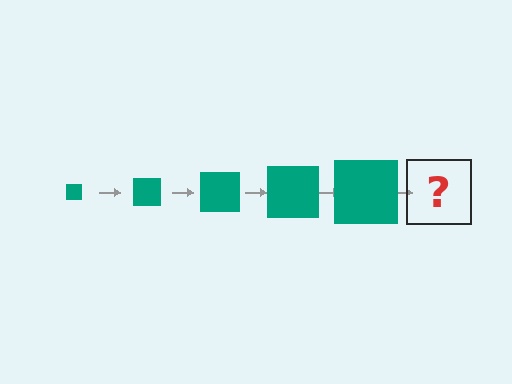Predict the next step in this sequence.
The next step is a teal square, larger than the previous one.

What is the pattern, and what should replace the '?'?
The pattern is that the square gets progressively larger each step. The '?' should be a teal square, larger than the previous one.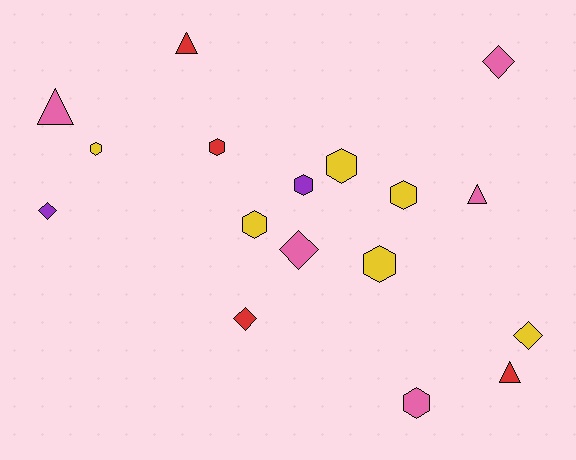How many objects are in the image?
There are 17 objects.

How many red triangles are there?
There are 2 red triangles.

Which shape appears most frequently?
Hexagon, with 8 objects.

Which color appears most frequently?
Yellow, with 6 objects.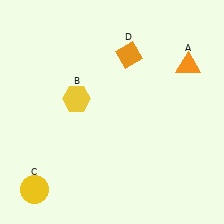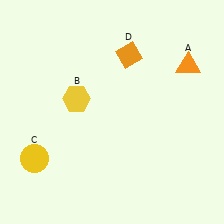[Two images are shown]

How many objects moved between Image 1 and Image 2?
1 object moved between the two images.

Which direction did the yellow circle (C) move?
The yellow circle (C) moved up.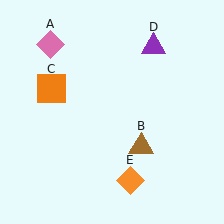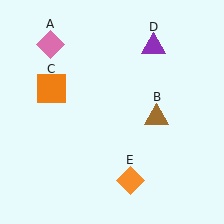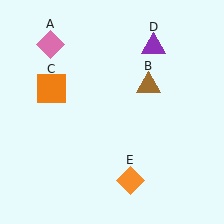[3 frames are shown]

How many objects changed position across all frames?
1 object changed position: brown triangle (object B).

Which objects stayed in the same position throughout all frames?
Pink diamond (object A) and orange square (object C) and purple triangle (object D) and orange diamond (object E) remained stationary.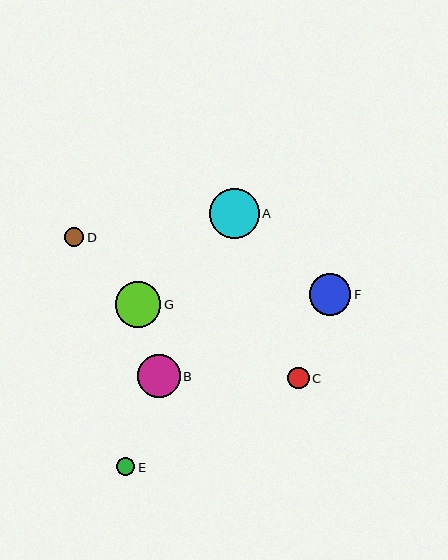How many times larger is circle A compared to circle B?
Circle A is approximately 1.2 times the size of circle B.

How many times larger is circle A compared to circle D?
Circle A is approximately 2.6 times the size of circle D.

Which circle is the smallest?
Circle E is the smallest with a size of approximately 19 pixels.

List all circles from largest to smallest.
From largest to smallest: A, G, B, F, C, D, E.